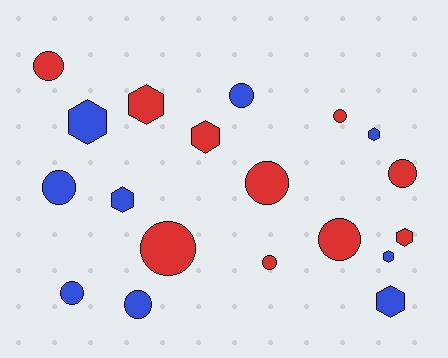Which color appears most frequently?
Red, with 10 objects.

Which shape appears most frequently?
Circle, with 11 objects.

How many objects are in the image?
There are 19 objects.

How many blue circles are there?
There are 4 blue circles.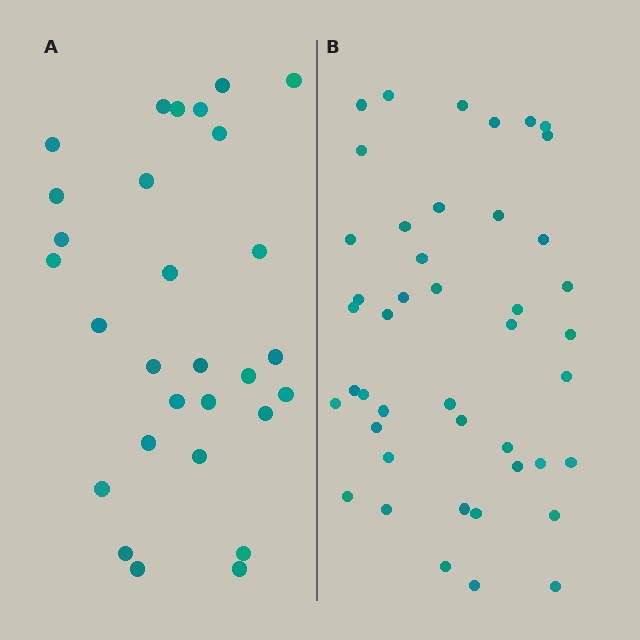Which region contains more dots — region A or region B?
Region B (the right region) has more dots.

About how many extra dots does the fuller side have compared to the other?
Region B has approximately 15 more dots than region A.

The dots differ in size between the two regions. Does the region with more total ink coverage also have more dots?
No. Region A has more total ink coverage because its dots are larger, but region B actually contains more individual dots. Total area can be misleading — the number of items is what matters here.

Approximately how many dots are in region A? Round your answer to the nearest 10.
About 30 dots. (The exact count is 29, which rounds to 30.)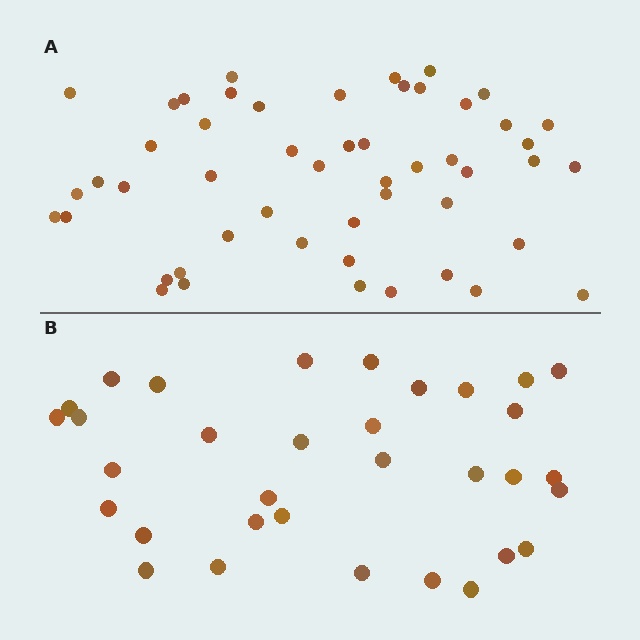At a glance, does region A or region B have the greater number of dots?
Region A (the top region) has more dots.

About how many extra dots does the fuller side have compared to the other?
Region A has approximately 20 more dots than region B.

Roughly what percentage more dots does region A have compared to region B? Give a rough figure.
About 55% more.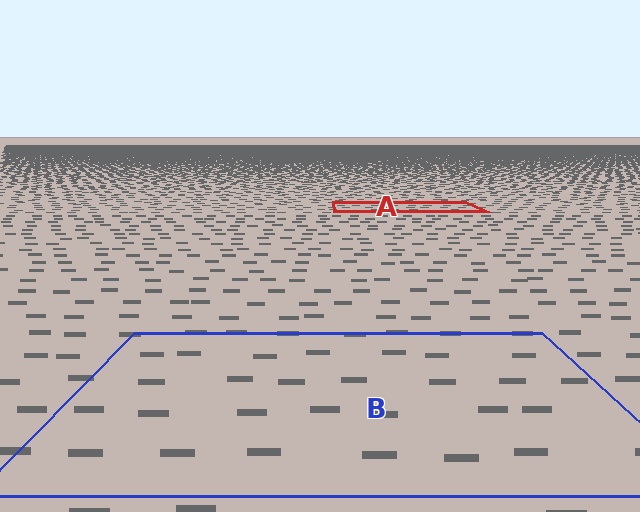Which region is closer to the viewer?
Region B is closer. The texture elements there are larger and more spread out.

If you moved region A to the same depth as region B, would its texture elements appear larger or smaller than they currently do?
They would appear larger. At a closer depth, the same texture elements are projected at a bigger on-screen size.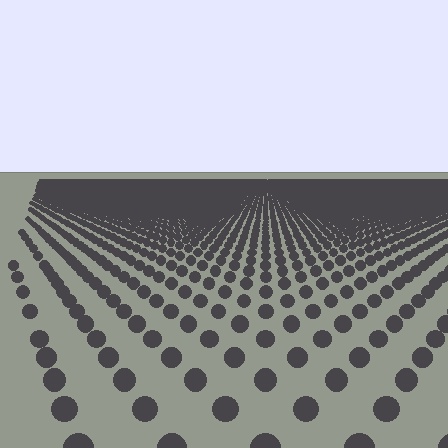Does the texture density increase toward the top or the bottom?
Density increases toward the top.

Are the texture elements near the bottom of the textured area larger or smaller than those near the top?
Larger. Near the bottom, elements are closer to the viewer and appear at a bigger on-screen size.